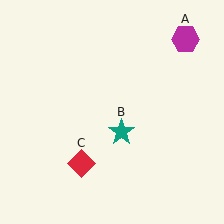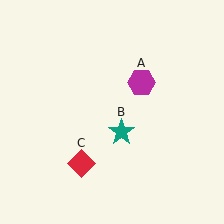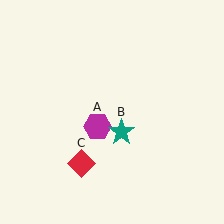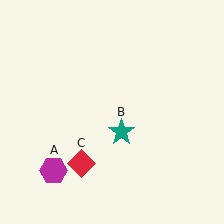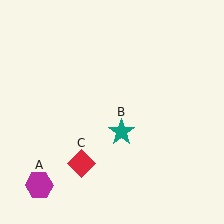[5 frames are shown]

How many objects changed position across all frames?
1 object changed position: magenta hexagon (object A).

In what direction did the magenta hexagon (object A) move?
The magenta hexagon (object A) moved down and to the left.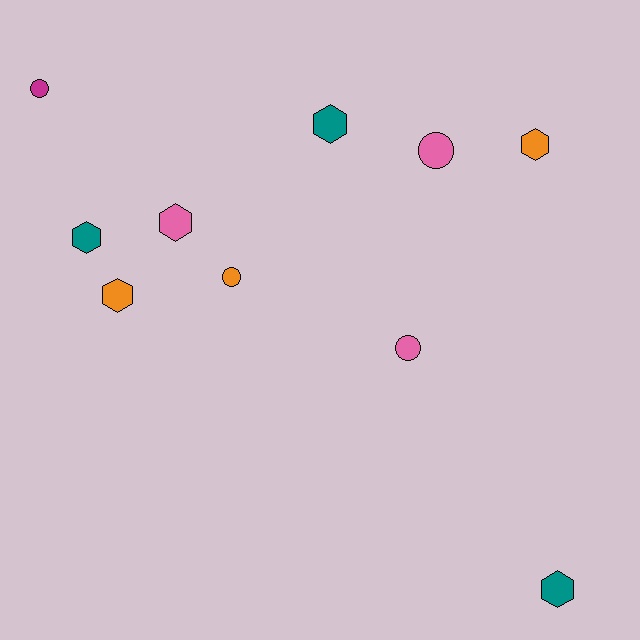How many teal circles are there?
There are no teal circles.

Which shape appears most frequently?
Hexagon, with 6 objects.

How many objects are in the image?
There are 10 objects.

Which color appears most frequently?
Teal, with 3 objects.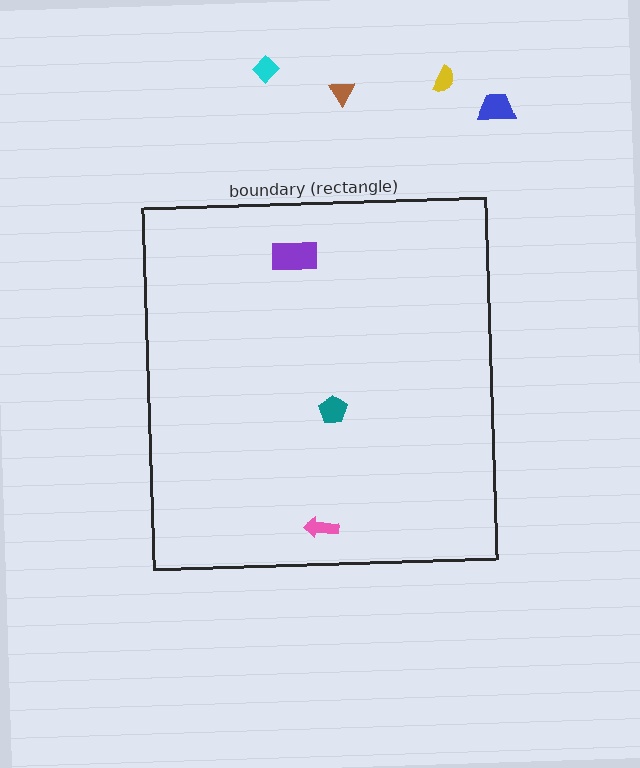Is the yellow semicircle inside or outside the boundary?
Outside.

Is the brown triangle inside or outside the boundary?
Outside.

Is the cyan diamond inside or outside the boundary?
Outside.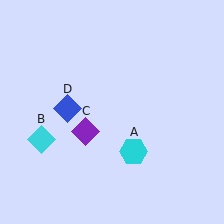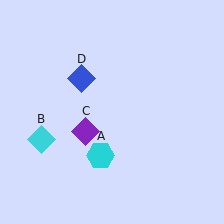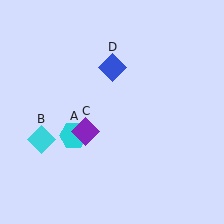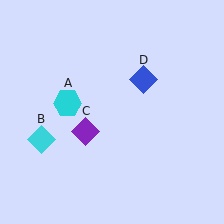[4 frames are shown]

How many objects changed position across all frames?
2 objects changed position: cyan hexagon (object A), blue diamond (object D).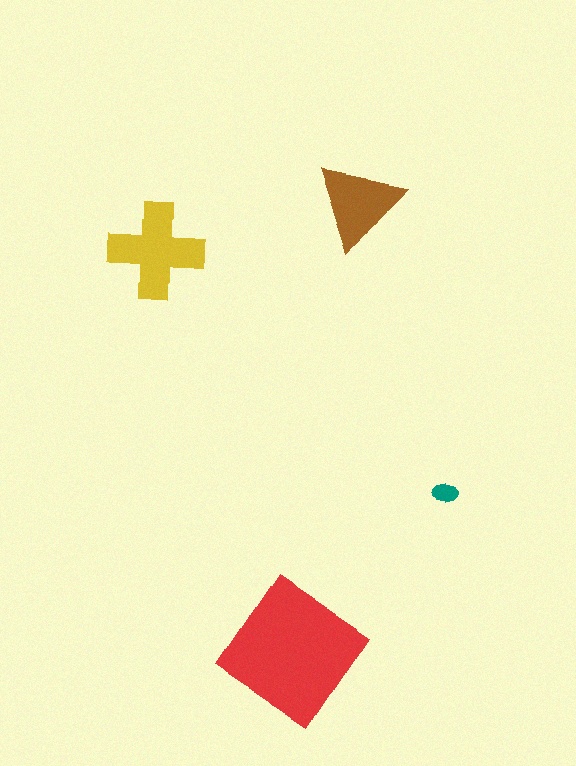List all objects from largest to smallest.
The red diamond, the yellow cross, the brown triangle, the teal ellipse.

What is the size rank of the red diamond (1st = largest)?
1st.